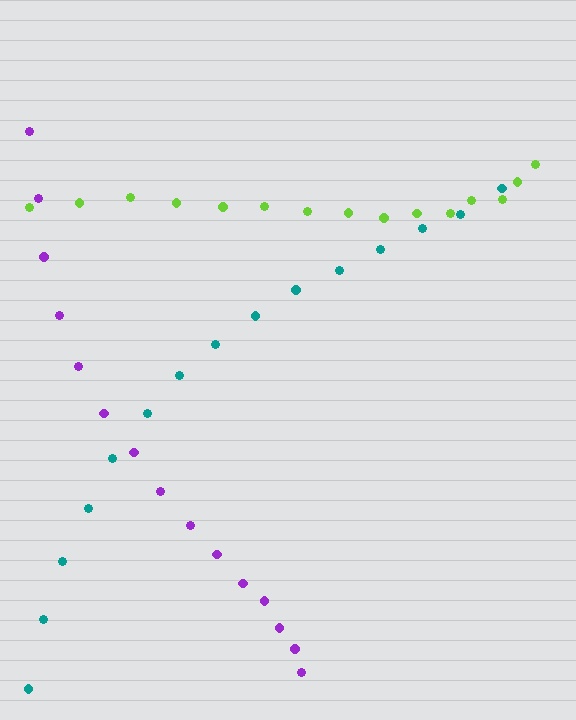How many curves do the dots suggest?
There are 3 distinct paths.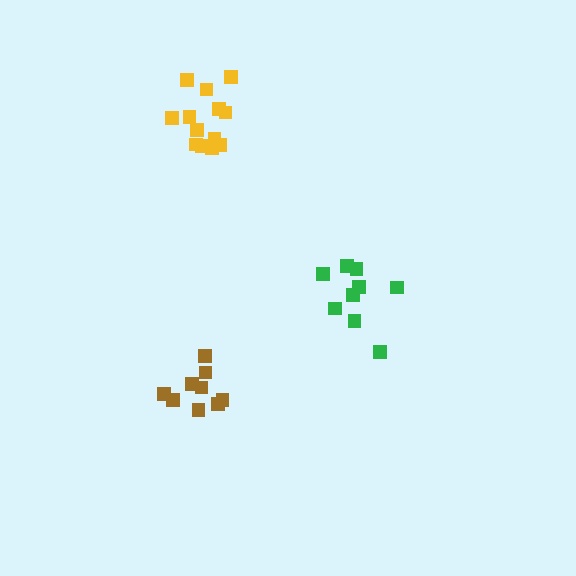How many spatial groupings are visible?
There are 3 spatial groupings.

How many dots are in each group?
Group 1: 9 dots, Group 2: 9 dots, Group 3: 13 dots (31 total).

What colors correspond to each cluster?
The clusters are colored: green, brown, yellow.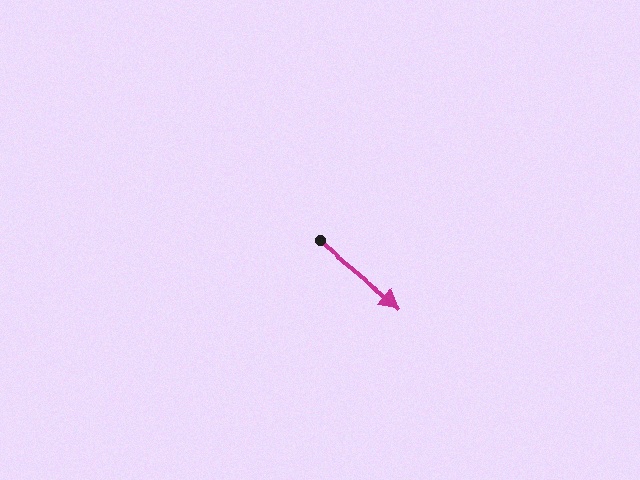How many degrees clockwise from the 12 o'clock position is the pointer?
Approximately 129 degrees.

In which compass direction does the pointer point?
Southeast.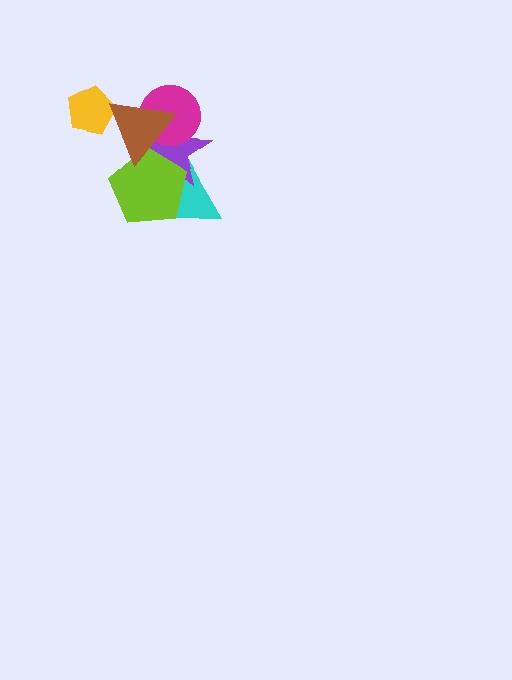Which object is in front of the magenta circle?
The brown triangle is in front of the magenta circle.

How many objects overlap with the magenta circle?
2 objects overlap with the magenta circle.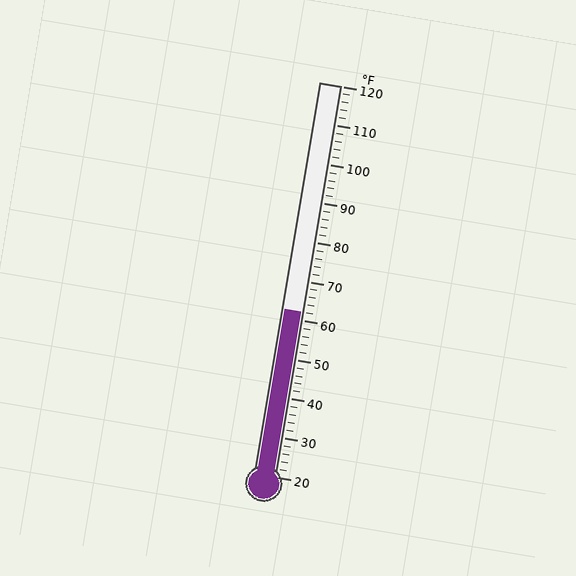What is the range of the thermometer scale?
The thermometer scale ranges from 20°F to 120°F.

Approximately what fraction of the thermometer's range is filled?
The thermometer is filled to approximately 40% of its range.